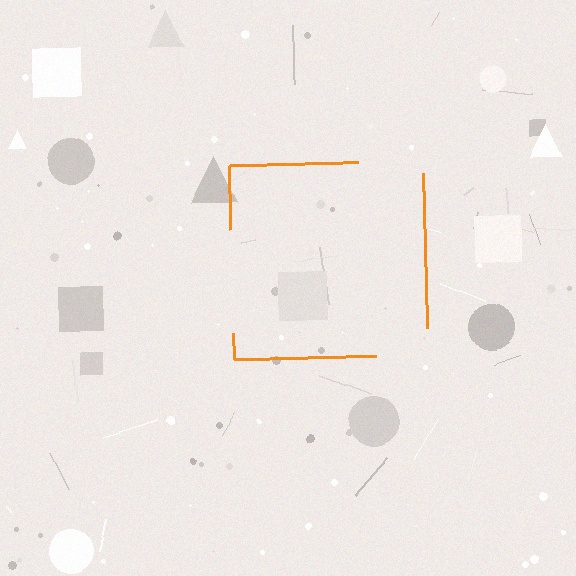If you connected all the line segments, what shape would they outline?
They would outline a square.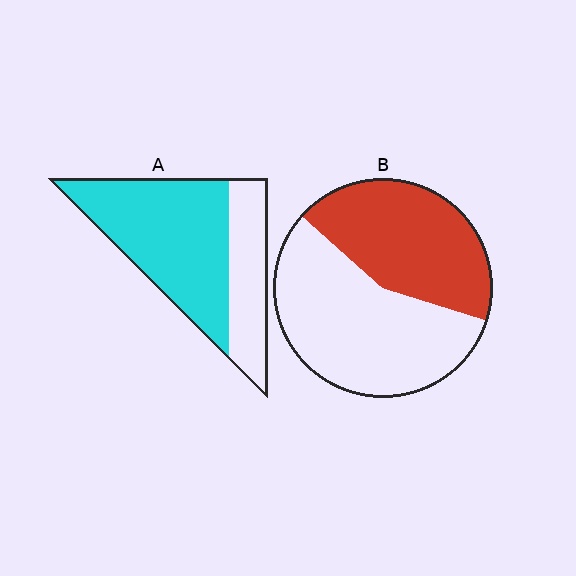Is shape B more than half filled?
No.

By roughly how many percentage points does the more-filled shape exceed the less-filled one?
By roughly 25 percentage points (A over B).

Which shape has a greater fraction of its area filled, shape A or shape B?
Shape A.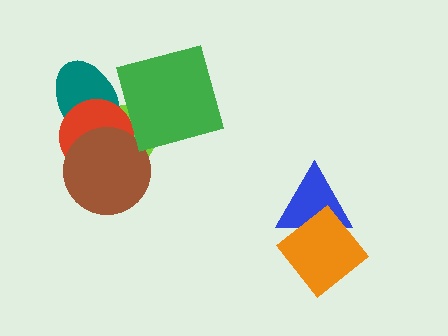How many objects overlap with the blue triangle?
1 object overlaps with the blue triangle.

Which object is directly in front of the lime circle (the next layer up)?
The teal ellipse is directly in front of the lime circle.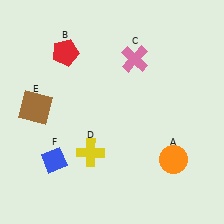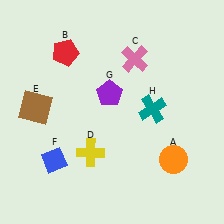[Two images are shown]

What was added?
A purple pentagon (G), a teal cross (H) were added in Image 2.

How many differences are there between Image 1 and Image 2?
There are 2 differences between the two images.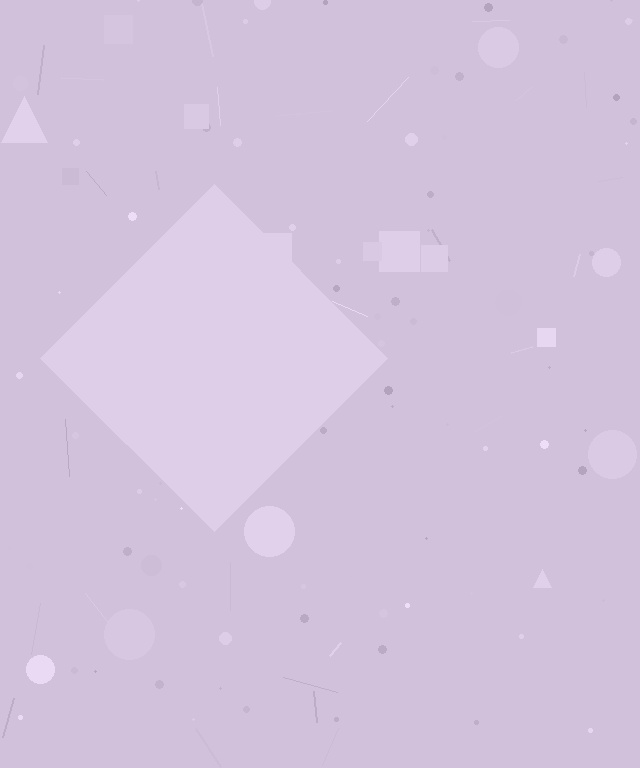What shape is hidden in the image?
A diamond is hidden in the image.